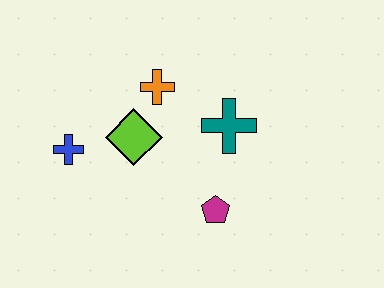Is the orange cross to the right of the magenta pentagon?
No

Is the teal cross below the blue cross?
No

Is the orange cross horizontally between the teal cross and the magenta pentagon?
No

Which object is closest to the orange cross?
The lime diamond is closest to the orange cross.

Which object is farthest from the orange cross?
The magenta pentagon is farthest from the orange cross.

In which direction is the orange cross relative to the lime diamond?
The orange cross is above the lime diamond.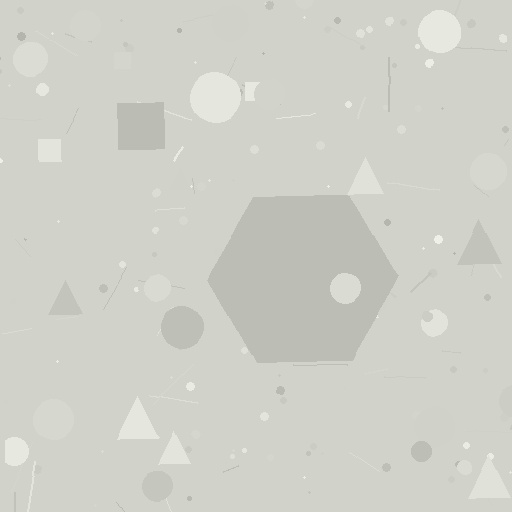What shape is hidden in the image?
A hexagon is hidden in the image.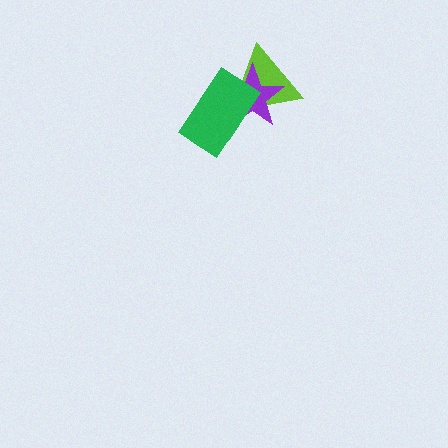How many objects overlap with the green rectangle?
2 objects overlap with the green rectangle.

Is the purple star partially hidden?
Yes, it is partially covered by another shape.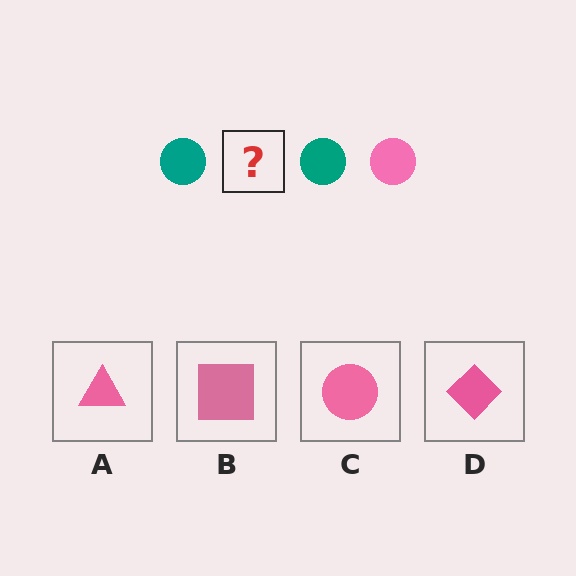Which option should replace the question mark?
Option C.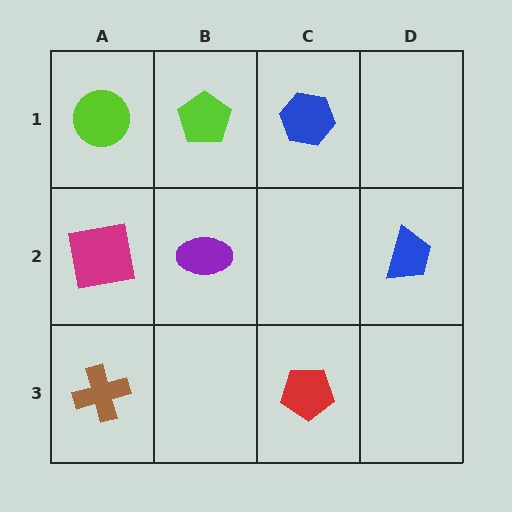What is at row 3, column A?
A brown cross.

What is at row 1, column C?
A blue hexagon.